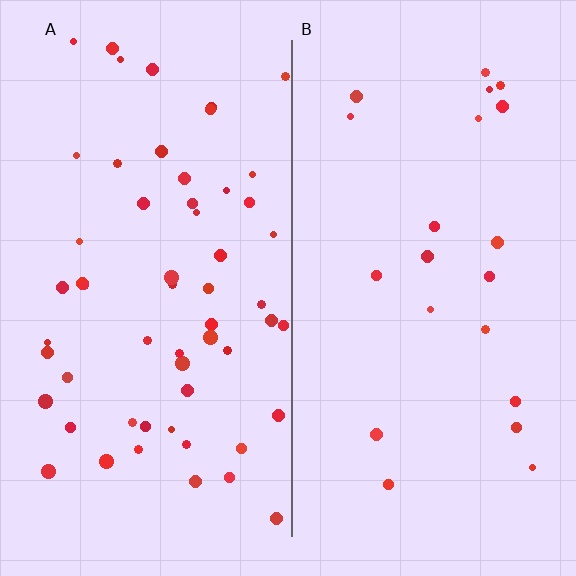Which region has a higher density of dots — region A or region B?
A (the left).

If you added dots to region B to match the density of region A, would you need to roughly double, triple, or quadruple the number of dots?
Approximately triple.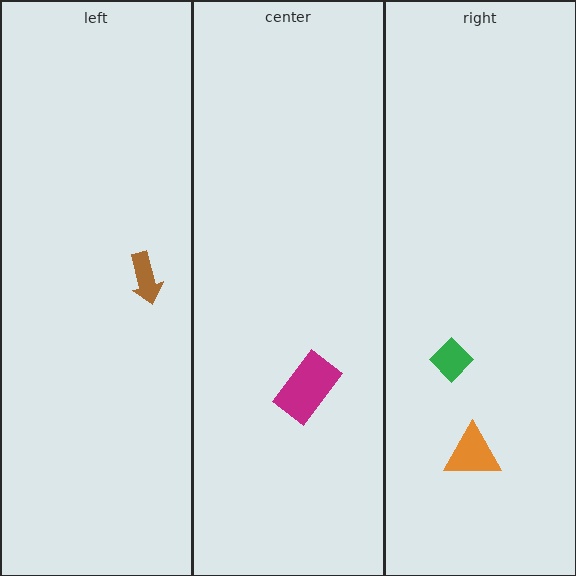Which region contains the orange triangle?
The right region.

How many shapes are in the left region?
1.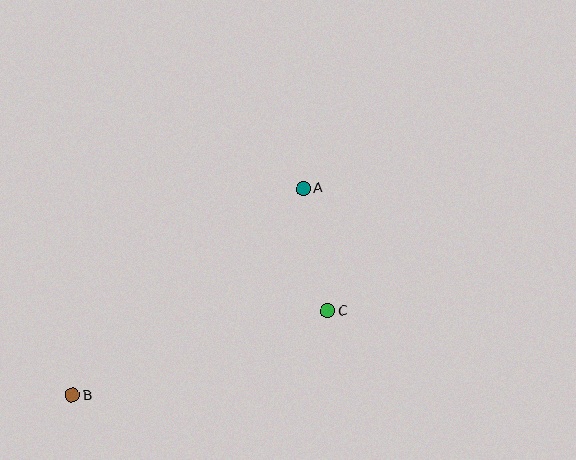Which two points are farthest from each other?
Points A and B are farthest from each other.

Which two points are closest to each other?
Points A and C are closest to each other.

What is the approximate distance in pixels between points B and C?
The distance between B and C is approximately 269 pixels.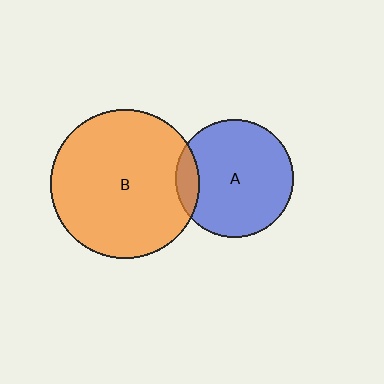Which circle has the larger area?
Circle B (orange).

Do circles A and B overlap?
Yes.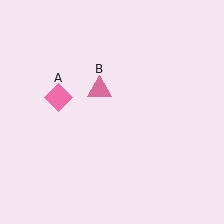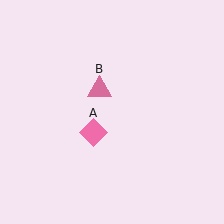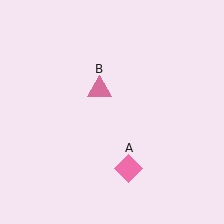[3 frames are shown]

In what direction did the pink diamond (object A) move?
The pink diamond (object A) moved down and to the right.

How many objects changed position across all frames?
1 object changed position: pink diamond (object A).